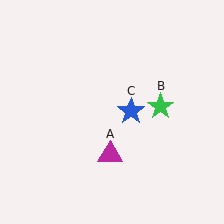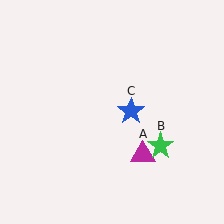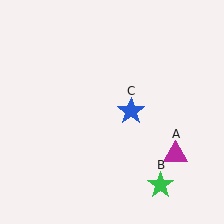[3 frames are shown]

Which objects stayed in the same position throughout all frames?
Blue star (object C) remained stationary.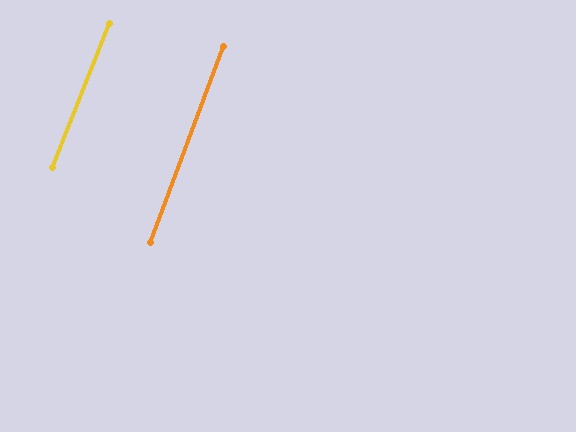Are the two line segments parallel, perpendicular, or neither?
Parallel — their directions differ by only 1.5°.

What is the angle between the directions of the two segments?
Approximately 1 degree.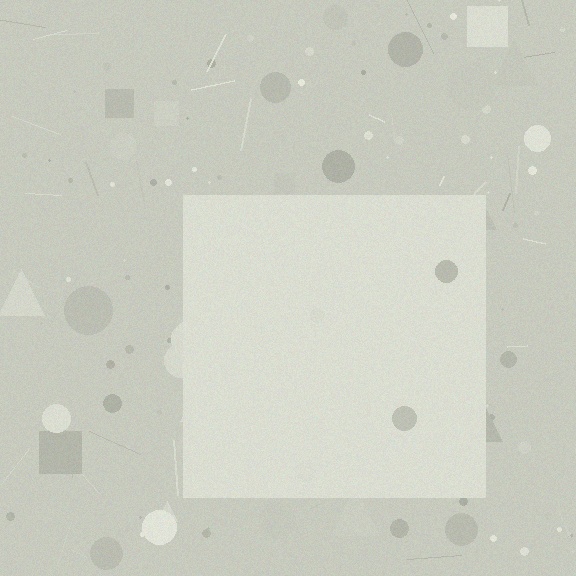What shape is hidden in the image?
A square is hidden in the image.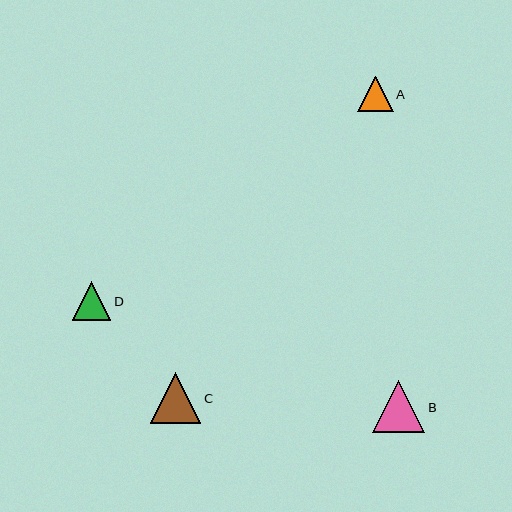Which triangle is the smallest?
Triangle A is the smallest with a size of approximately 35 pixels.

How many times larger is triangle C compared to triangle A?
Triangle C is approximately 1.4 times the size of triangle A.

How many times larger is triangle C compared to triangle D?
Triangle C is approximately 1.3 times the size of triangle D.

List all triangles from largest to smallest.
From largest to smallest: B, C, D, A.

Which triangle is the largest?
Triangle B is the largest with a size of approximately 52 pixels.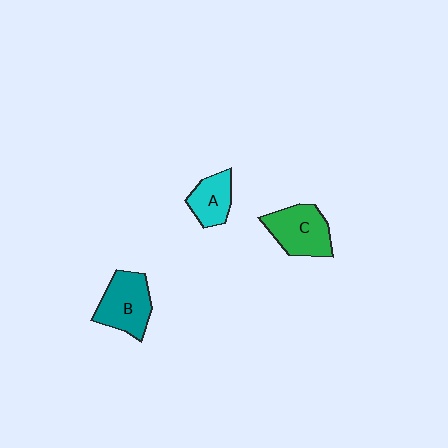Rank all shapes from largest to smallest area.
From largest to smallest: B (teal), C (green), A (cyan).